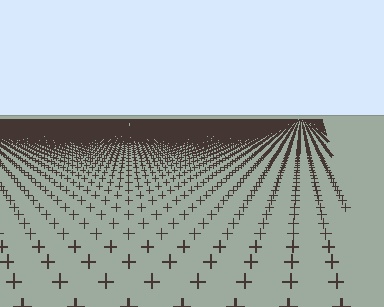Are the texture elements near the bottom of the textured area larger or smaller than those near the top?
Larger. Near the bottom, elements are closer to the viewer and appear at a bigger on-screen size.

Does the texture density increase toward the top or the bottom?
Density increases toward the top.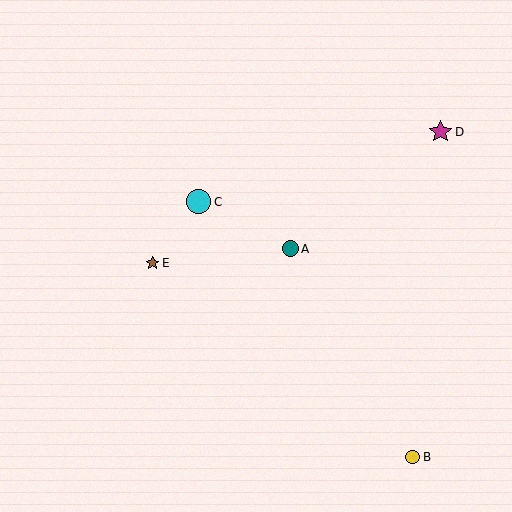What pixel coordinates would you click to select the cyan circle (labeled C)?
Click at (199, 202) to select the cyan circle C.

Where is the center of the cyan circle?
The center of the cyan circle is at (199, 202).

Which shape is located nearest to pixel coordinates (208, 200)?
The cyan circle (labeled C) at (199, 202) is nearest to that location.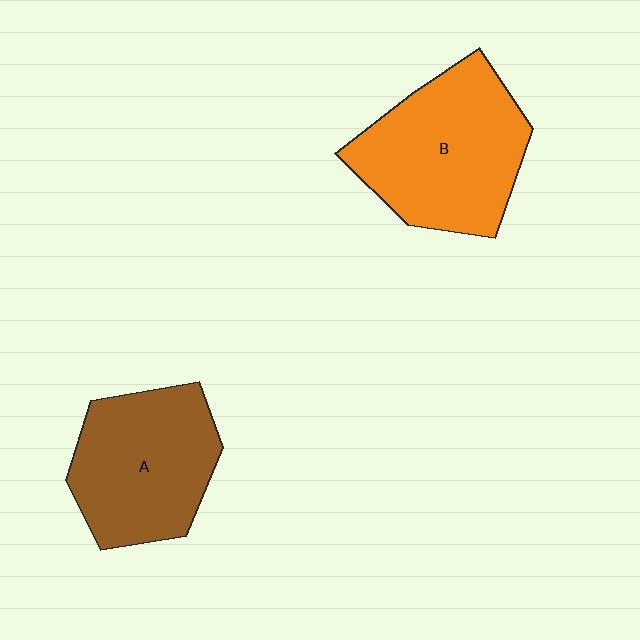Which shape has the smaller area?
Shape A (brown).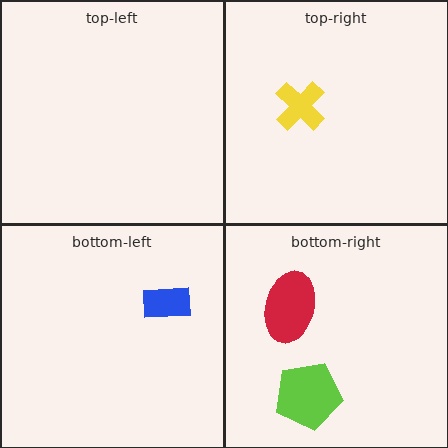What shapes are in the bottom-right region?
The lime pentagon, the red ellipse.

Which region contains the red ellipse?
The bottom-right region.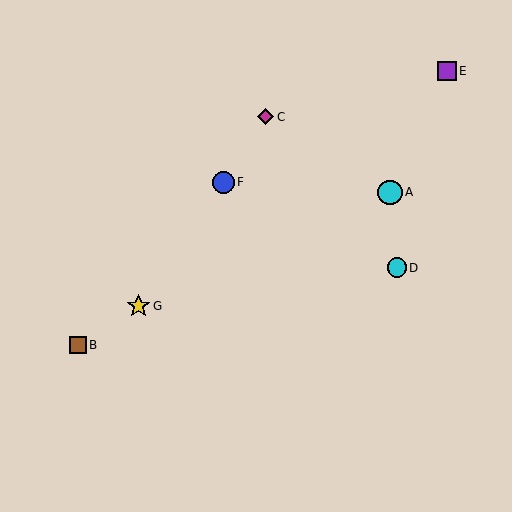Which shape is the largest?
The cyan circle (labeled A) is the largest.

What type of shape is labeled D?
Shape D is a cyan circle.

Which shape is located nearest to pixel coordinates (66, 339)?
The brown square (labeled B) at (78, 345) is nearest to that location.